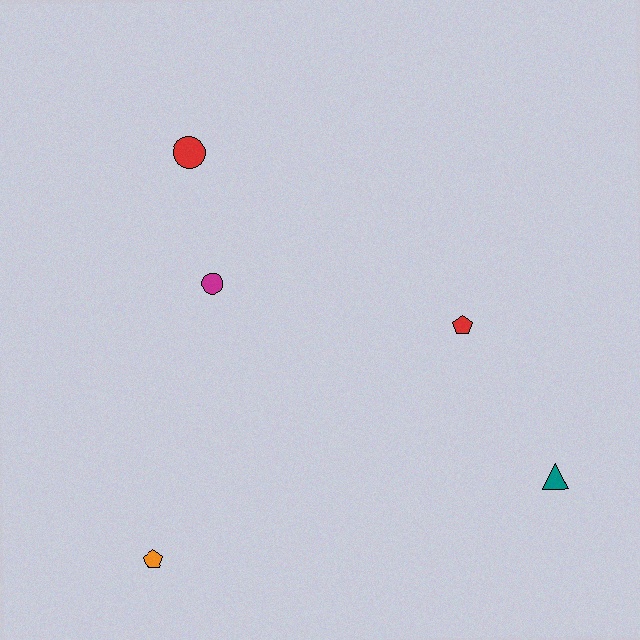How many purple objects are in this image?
There are no purple objects.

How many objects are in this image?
There are 5 objects.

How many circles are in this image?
There are 2 circles.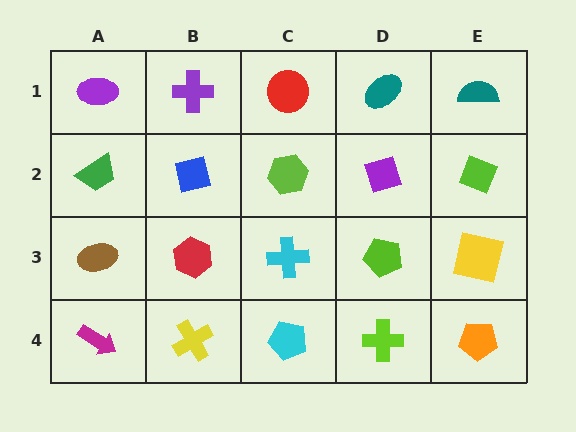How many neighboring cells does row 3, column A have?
3.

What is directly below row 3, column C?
A cyan pentagon.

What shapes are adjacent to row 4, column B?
A red hexagon (row 3, column B), a magenta arrow (row 4, column A), a cyan pentagon (row 4, column C).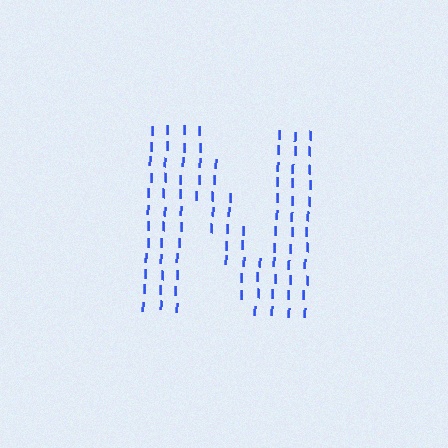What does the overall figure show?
The overall figure shows the letter N.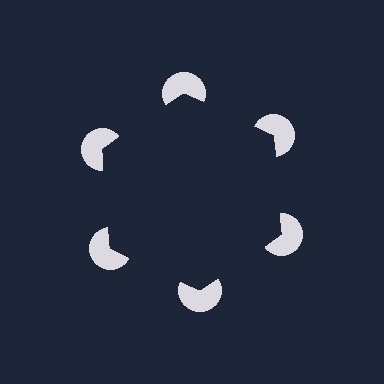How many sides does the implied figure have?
6 sides.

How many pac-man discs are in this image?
There are 6 — one at each vertex of the illusory hexagon.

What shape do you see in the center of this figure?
An illusory hexagon — its edges are inferred from the aligned wedge cuts in the pac-man discs, not physically drawn.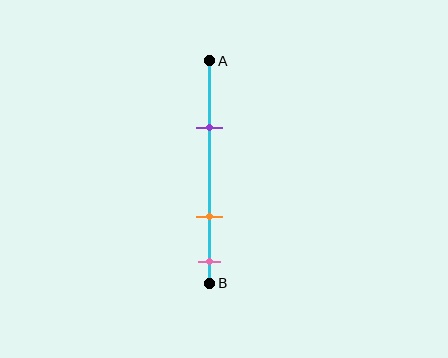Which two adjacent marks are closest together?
The orange and pink marks are the closest adjacent pair.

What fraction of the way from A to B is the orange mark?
The orange mark is approximately 70% (0.7) of the way from A to B.